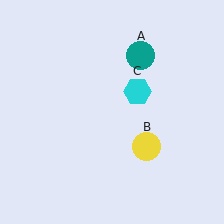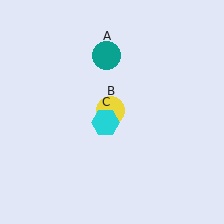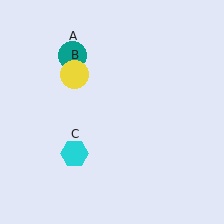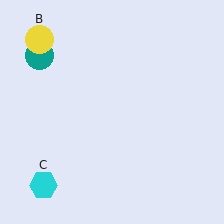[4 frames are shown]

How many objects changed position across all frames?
3 objects changed position: teal circle (object A), yellow circle (object B), cyan hexagon (object C).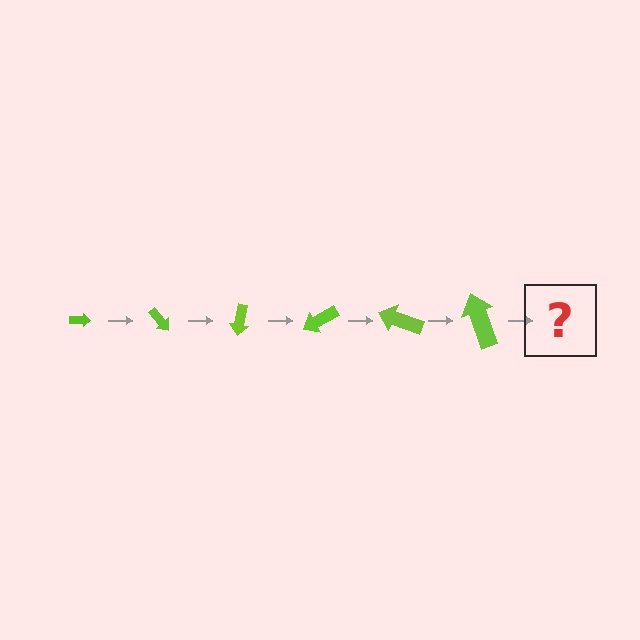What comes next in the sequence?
The next element should be an arrow, larger than the previous one and rotated 300 degrees from the start.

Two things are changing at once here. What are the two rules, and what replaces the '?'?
The two rules are that the arrow grows larger each step and it rotates 50 degrees each step. The '?' should be an arrow, larger than the previous one and rotated 300 degrees from the start.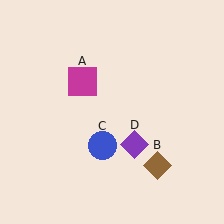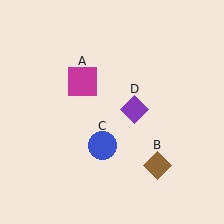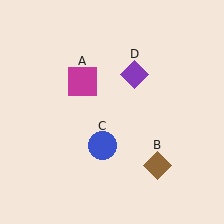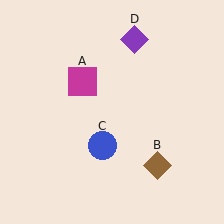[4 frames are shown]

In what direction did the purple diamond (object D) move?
The purple diamond (object D) moved up.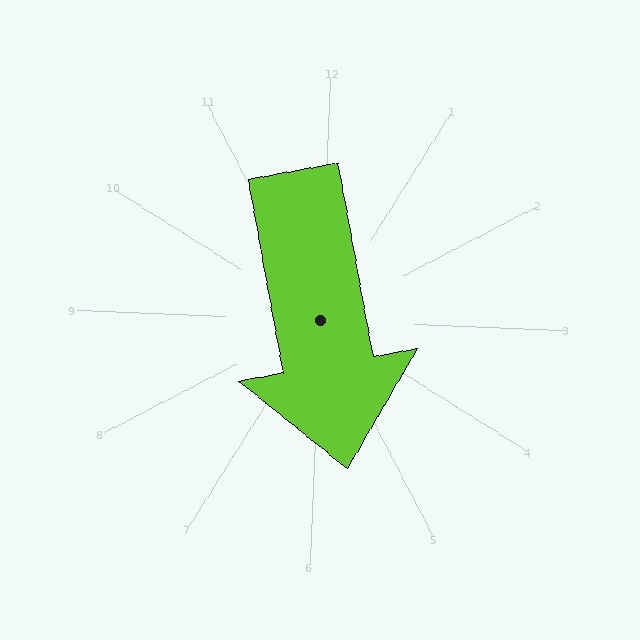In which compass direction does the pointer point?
South.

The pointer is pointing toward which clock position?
Roughly 6 o'clock.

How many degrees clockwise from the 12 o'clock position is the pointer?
Approximately 167 degrees.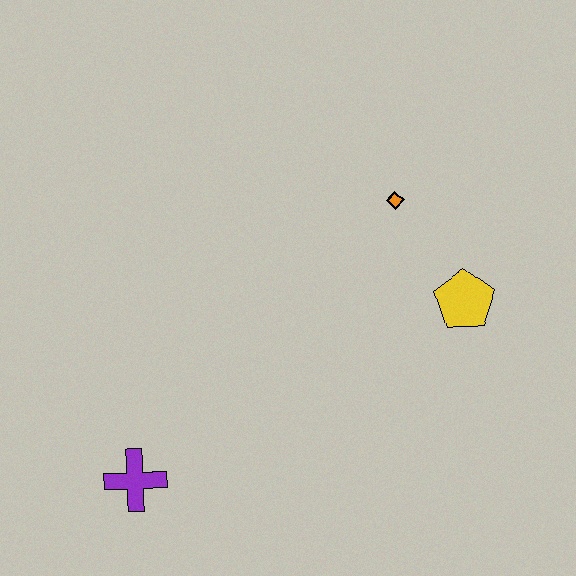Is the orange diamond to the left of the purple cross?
No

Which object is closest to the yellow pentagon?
The orange diamond is closest to the yellow pentagon.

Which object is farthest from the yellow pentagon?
The purple cross is farthest from the yellow pentagon.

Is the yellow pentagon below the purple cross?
No